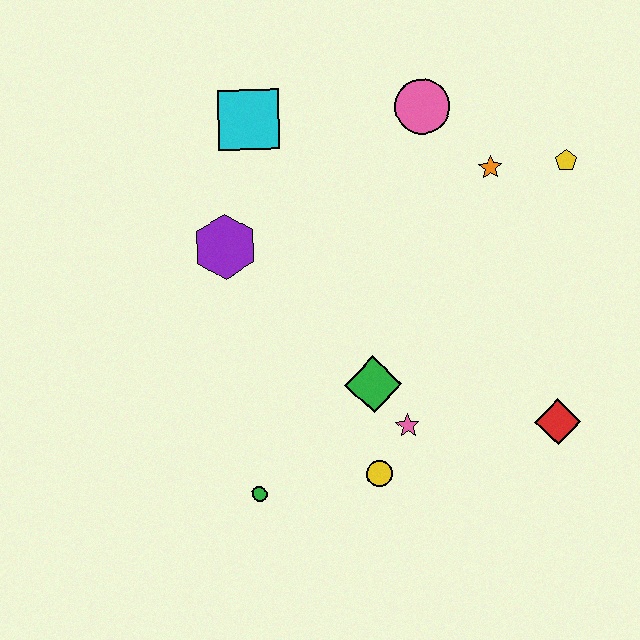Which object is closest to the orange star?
The yellow pentagon is closest to the orange star.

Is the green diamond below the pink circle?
Yes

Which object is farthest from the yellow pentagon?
The green circle is farthest from the yellow pentagon.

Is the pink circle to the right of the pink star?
Yes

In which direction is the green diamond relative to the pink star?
The green diamond is above the pink star.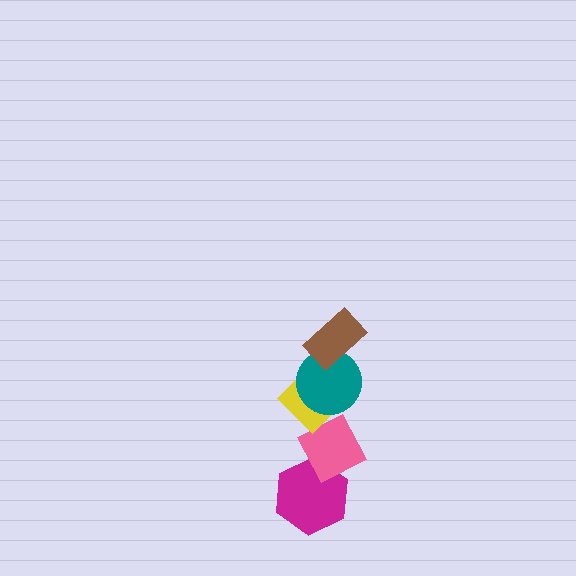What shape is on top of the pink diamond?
The yellow diamond is on top of the pink diamond.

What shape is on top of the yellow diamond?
The teal circle is on top of the yellow diamond.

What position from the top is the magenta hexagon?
The magenta hexagon is 5th from the top.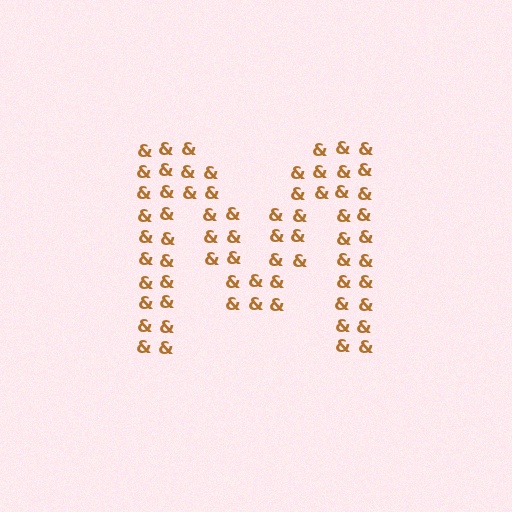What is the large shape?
The large shape is the letter M.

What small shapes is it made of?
It is made of small ampersands.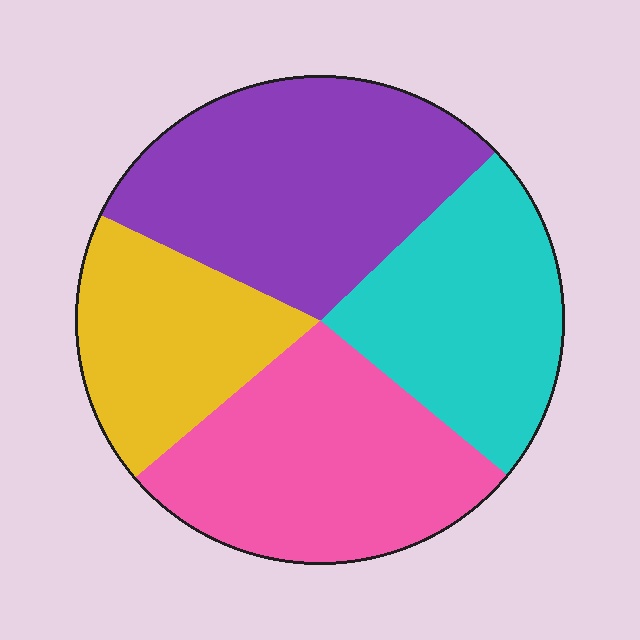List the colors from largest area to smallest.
From largest to smallest: purple, pink, cyan, yellow.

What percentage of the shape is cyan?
Cyan covers 23% of the shape.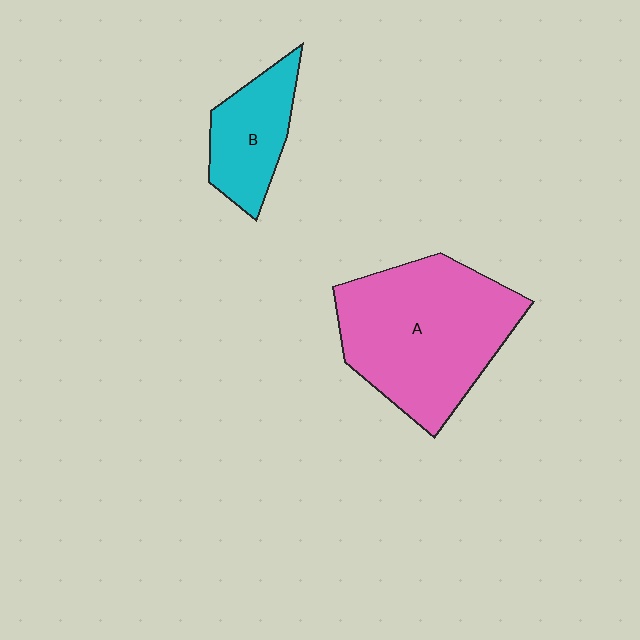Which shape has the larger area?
Shape A (pink).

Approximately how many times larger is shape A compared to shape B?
Approximately 2.4 times.